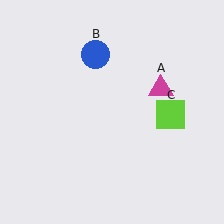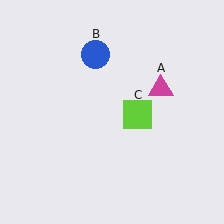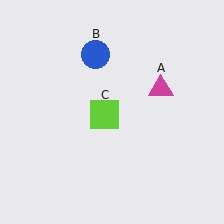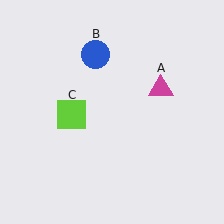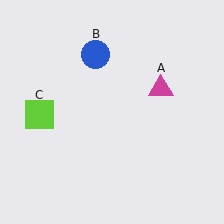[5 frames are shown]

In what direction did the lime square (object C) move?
The lime square (object C) moved left.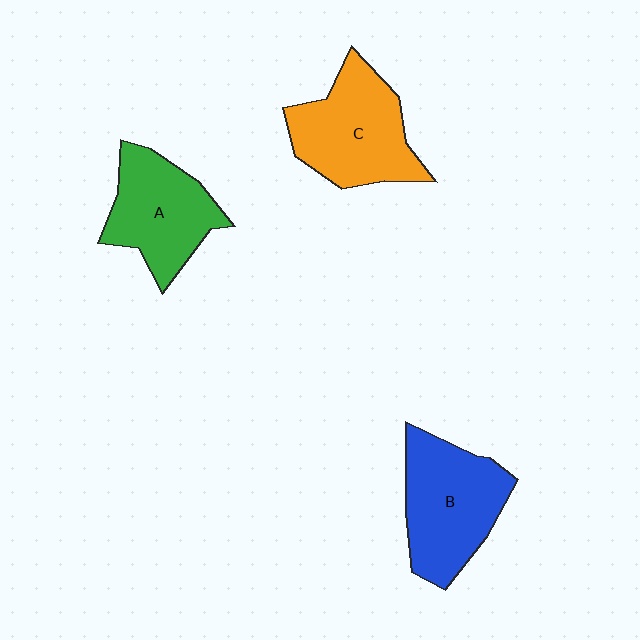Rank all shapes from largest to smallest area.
From largest to smallest: B (blue), C (orange), A (green).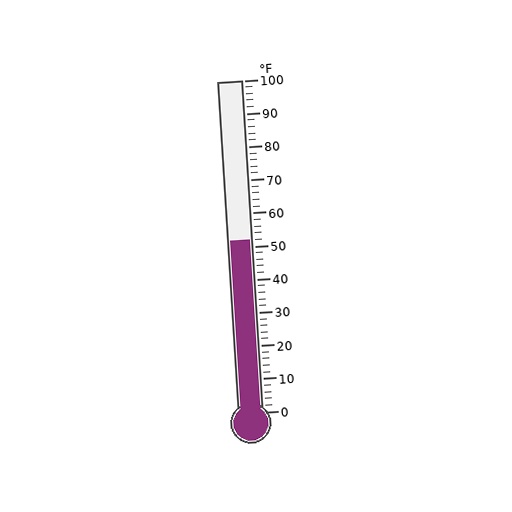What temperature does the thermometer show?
The thermometer shows approximately 52°F.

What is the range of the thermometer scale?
The thermometer scale ranges from 0°F to 100°F.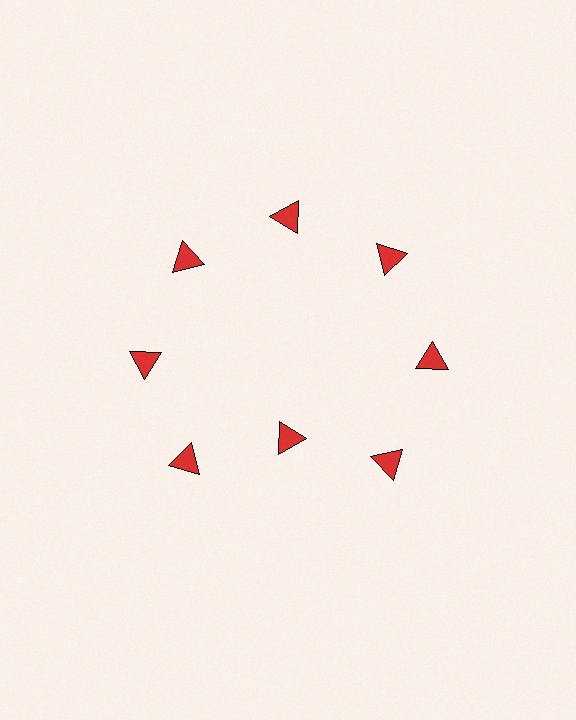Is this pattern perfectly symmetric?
No. The 8 red triangles are arranged in a ring, but one element near the 6 o'clock position is pulled inward toward the center, breaking the 8-fold rotational symmetry.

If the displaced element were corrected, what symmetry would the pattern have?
It would have 8-fold rotational symmetry — the pattern would map onto itself every 45 degrees.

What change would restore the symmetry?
The symmetry would be restored by moving it outward, back onto the ring so that all 8 triangles sit at equal angles and equal distance from the center.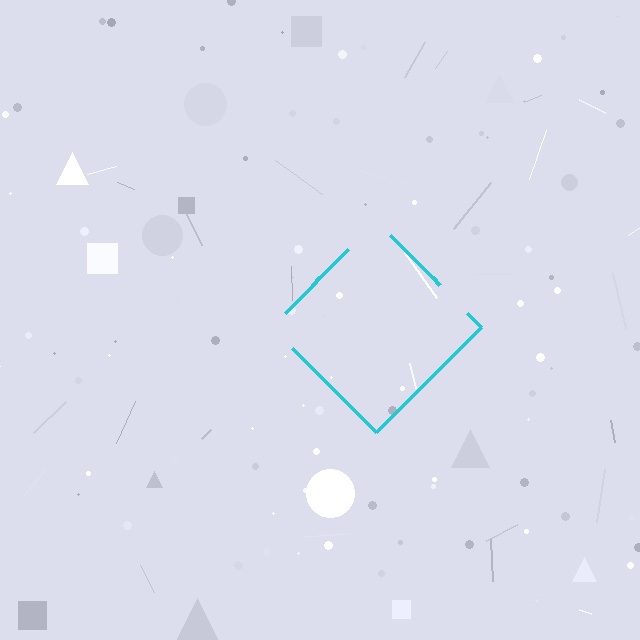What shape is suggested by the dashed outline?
The dashed outline suggests a diamond.